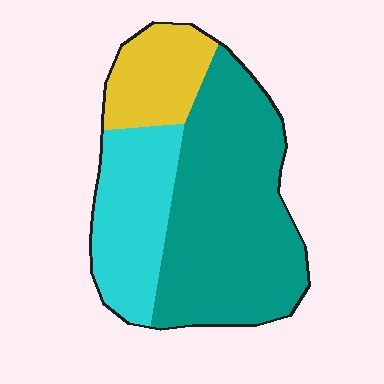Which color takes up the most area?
Teal, at roughly 55%.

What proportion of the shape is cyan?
Cyan covers roughly 25% of the shape.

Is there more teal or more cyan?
Teal.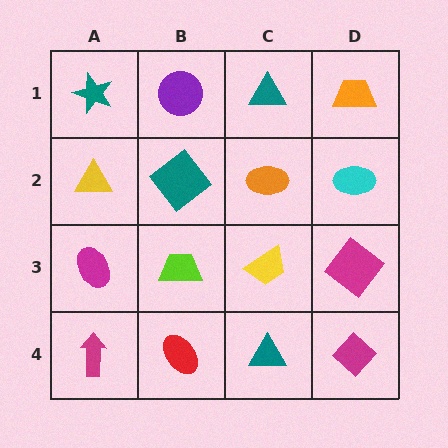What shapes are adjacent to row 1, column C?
An orange ellipse (row 2, column C), a purple circle (row 1, column B), an orange trapezoid (row 1, column D).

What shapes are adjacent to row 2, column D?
An orange trapezoid (row 1, column D), a magenta diamond (row 3, column D), an orange ellipse (row 2, column C).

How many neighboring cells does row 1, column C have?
3.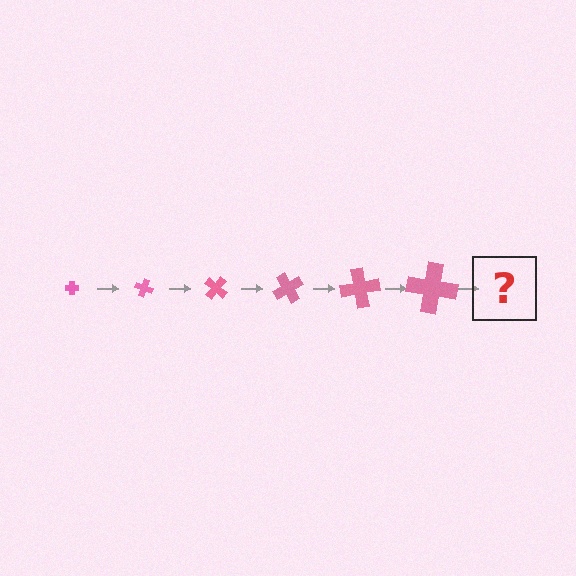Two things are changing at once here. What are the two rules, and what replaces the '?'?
The two rules are that the cross grows larger each step and it rotates 20 degrees each step. The '?' should be a cross, larger than the previous one and rotated 120 degrees from the start.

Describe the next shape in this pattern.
It should be a cross, larger than the previous one and rotated 120 degrees from the start.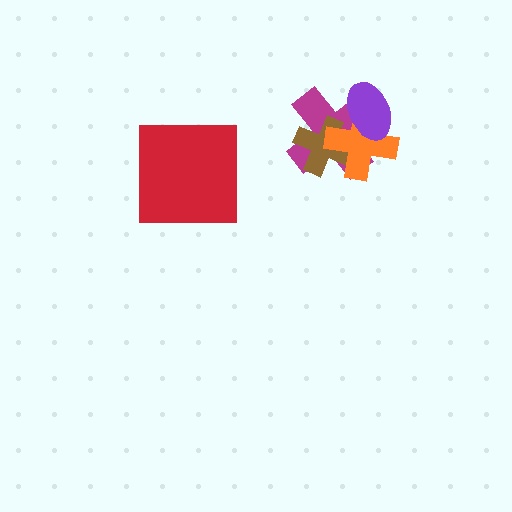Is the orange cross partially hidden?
Yes, it is partially covered by another shape.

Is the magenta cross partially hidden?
Yes, it is partially covered by another shape.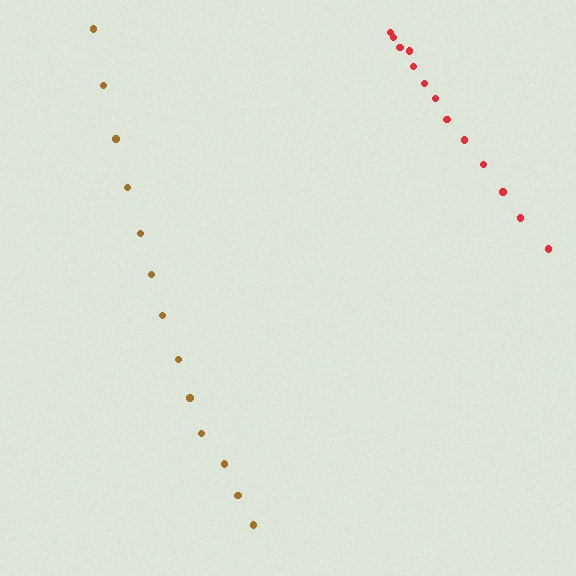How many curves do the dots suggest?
There are 2 distinct paths.